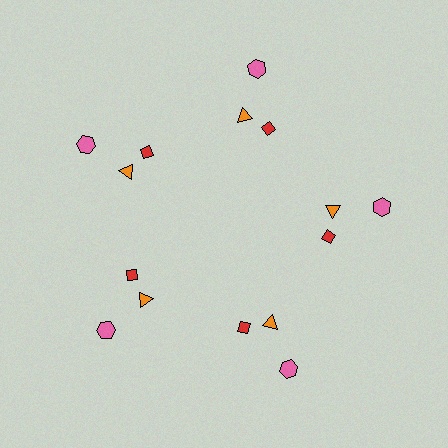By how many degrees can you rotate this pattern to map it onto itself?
The pattern maps onto itself every 72 degrees of rotation.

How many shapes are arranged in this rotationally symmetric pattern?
There are 15 shapes, arranged in 5 groups of 3.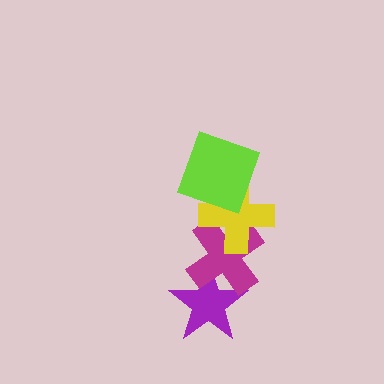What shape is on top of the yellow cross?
The lime square is on top of the yellow cross.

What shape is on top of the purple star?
The magenta cross is on top of the purple star.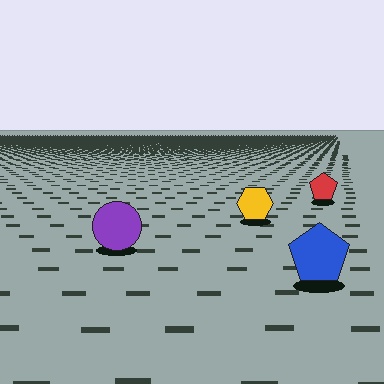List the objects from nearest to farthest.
From nearest to farthest: the blue pentagon, the purple circle, the yellow hexagon, the red pentagon.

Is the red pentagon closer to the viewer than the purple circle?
No. The purple circle is closer — you can tell from the texture gradient: the ground texture is coarser near it.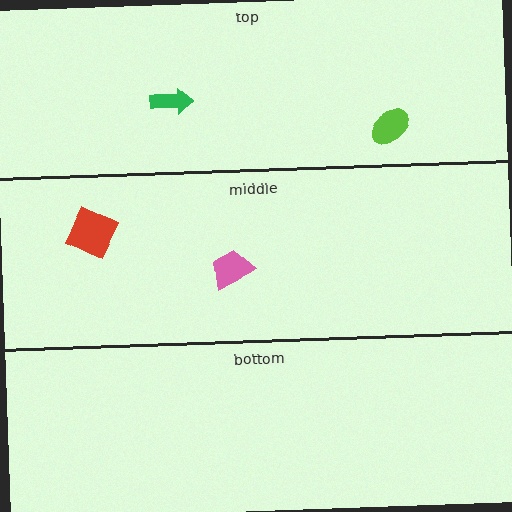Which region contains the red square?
The middle region.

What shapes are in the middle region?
The pink trapezoid, the red square.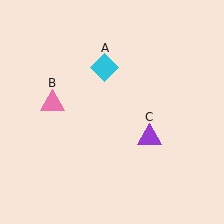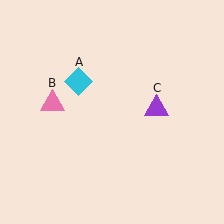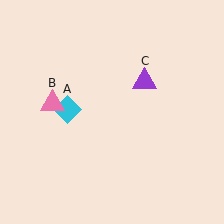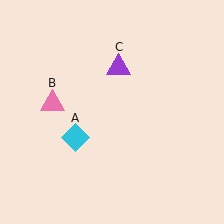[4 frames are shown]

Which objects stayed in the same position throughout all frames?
Pink triangle (object B) remained stationary.